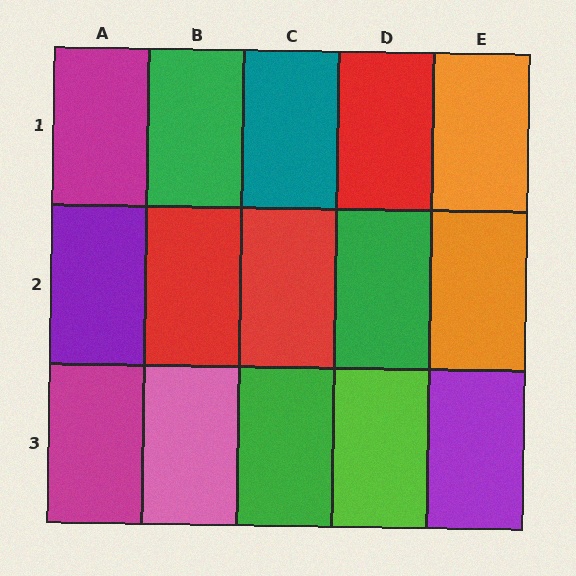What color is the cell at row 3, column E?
Purple.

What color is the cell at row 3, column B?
Pink.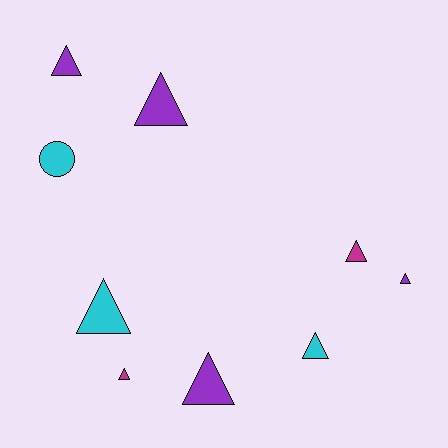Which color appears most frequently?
Purple, with 4 objects.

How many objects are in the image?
There are 9 objects.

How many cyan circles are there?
There is 1 cyan circle.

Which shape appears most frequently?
Triangle, with 8 objects.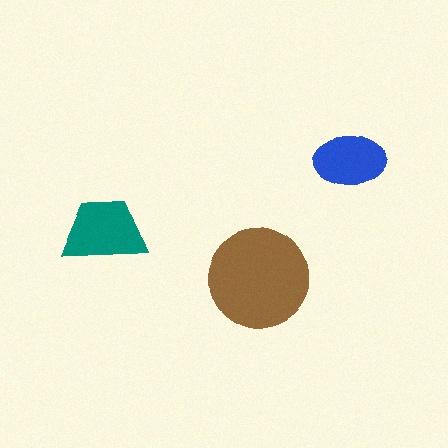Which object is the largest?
The brown circle.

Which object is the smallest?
The blue ellipse.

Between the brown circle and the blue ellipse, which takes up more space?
The brown circle.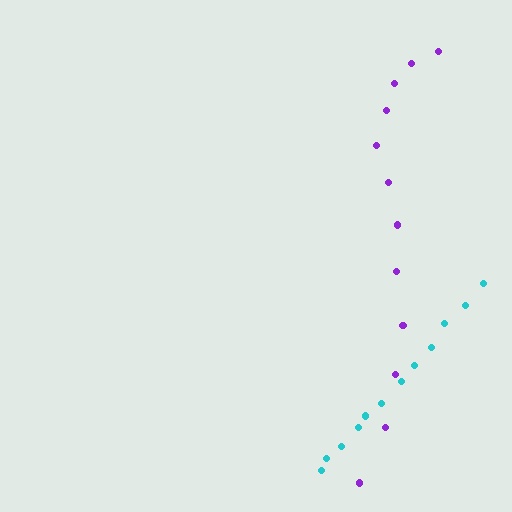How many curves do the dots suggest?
There are 2 distinct paths.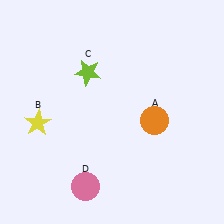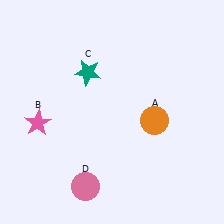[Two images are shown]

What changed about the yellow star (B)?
In Image 1, B is yellow. In Image 2, it changed to pink.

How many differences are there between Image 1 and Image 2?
There are 2 differences between the two images.